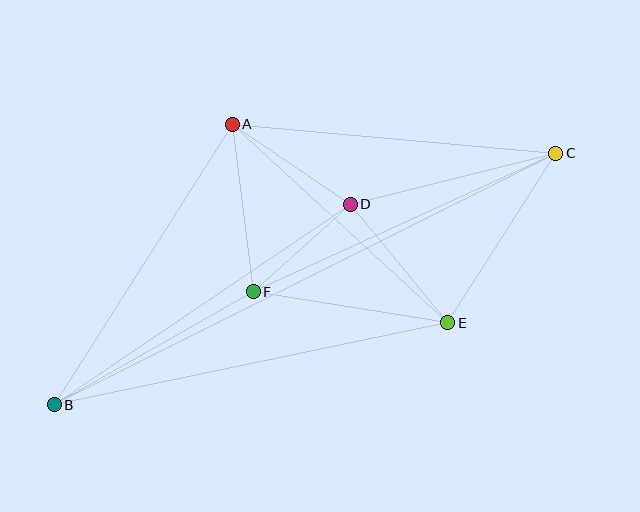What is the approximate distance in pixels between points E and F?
The distance between E and F is approximately 197 pixels.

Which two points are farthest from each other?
Points B and C are farthest from each other.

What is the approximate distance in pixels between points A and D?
The distance between A and D is approximately 142 pixels.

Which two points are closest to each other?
Points D and F are closest to each other.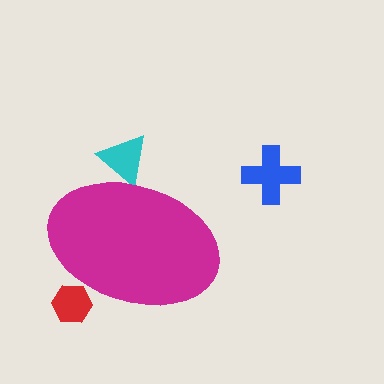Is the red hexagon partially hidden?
Yes, the red hexagon is partially hidden behind the magenta ellipse.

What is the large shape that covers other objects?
A magenta ellipse.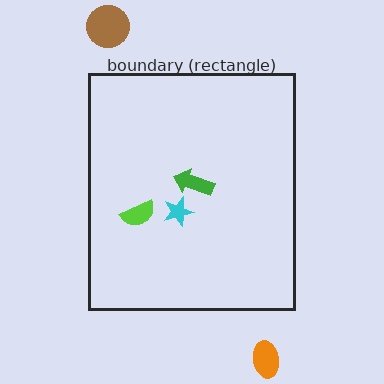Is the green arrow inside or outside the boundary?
Inside.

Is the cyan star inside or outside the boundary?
Inside.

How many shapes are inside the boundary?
3 inside, 2 outside.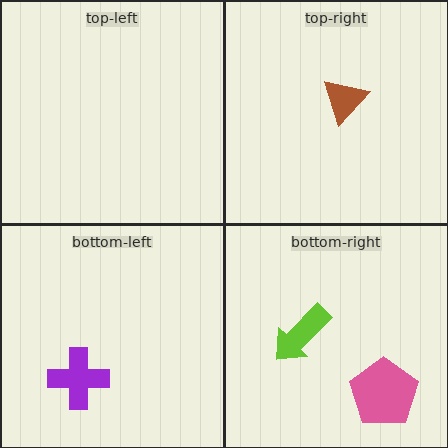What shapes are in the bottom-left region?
The purple cross.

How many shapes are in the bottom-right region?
2.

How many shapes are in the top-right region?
1.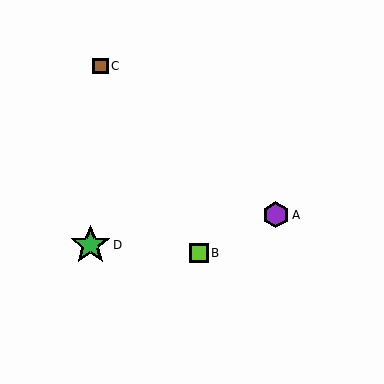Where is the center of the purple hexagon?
The center of the purple hexagon is at (276, 215).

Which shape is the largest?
The green star (labeled D) is the largest.